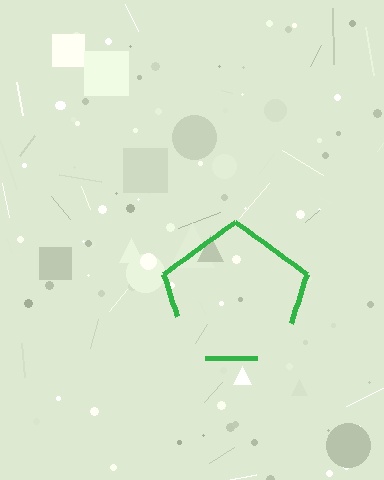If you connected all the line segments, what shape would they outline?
They would outline a pentagon.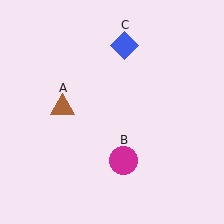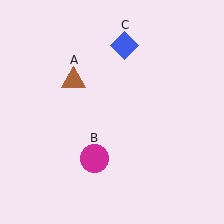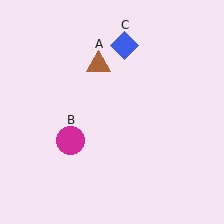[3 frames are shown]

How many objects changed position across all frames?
2 objects changed position: brown triangle (object A), magenta circle (object B).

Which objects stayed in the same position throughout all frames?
Blue diamond (object C) remained stationary.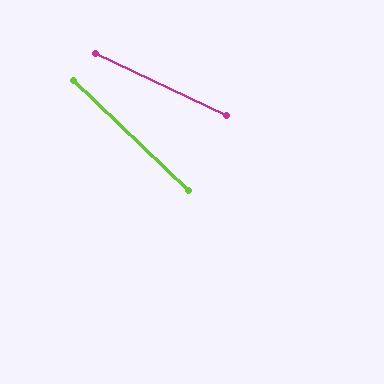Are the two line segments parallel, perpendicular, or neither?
Neither parallel nor perpendicular — they differ by about 18°.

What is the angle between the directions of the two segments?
Approximately 18 degrees.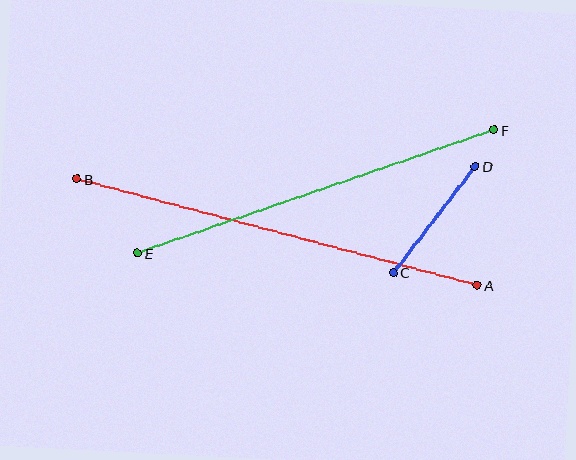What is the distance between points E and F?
The distance is approximately 377 pixels.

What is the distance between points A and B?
The distance is approximately 414 pixels.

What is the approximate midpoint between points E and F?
The midpoint is at approximately (316, 192) pixels.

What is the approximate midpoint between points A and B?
The midpoint is at approximately (277, 232) pixels.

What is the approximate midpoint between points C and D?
The midpoint is at approximately (434, 219) pixels.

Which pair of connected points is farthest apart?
Points A and B are farthest apart.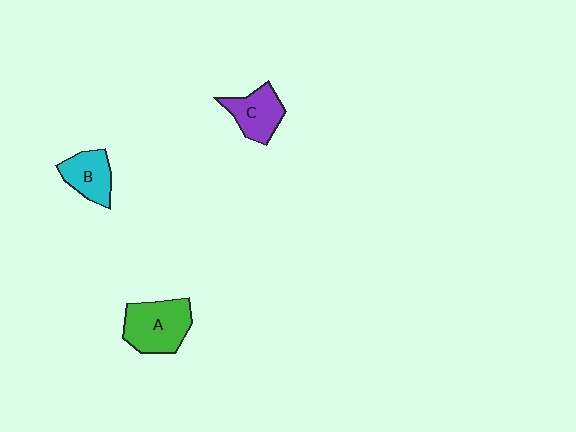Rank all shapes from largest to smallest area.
From largest to smallest: A (green), C (purple), B (cyan).